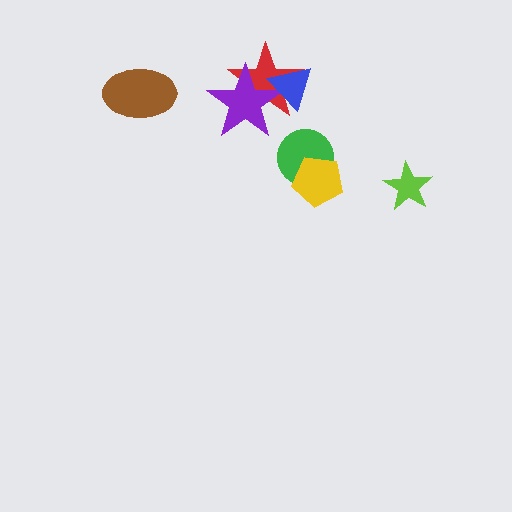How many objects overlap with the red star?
2 objects overlap with the red star.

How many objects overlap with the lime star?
0 objects overlap with the lime star.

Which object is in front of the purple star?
The blue triangle is in front of the purple star.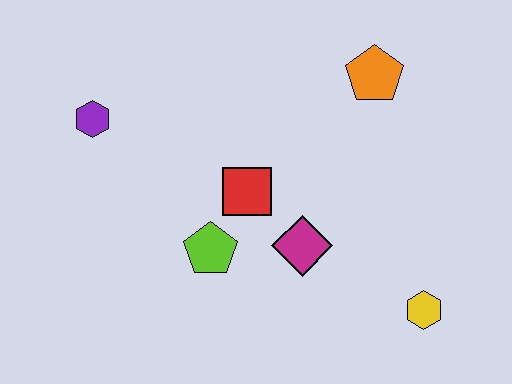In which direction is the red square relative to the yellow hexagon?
The red square is to the left of the yellow hexagon.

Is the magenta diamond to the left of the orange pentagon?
Yes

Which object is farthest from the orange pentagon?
The purple hexagon is farthest from the orange pentagon.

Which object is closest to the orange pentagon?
The red square is closest to the orange pentagon.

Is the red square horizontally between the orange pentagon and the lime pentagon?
Yes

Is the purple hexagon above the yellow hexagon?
Yes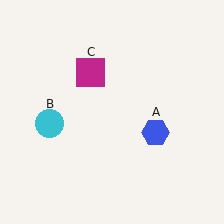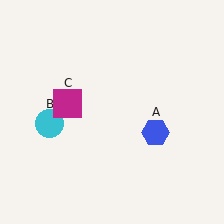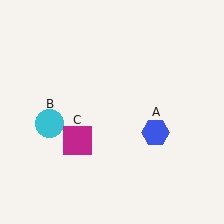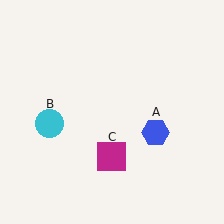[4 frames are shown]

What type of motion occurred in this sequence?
The magenta square (object C) rotated counterclockwise around the center of the scene.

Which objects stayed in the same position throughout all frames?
Blue hexagon (object A) and cyan circle (object B) remained stationary.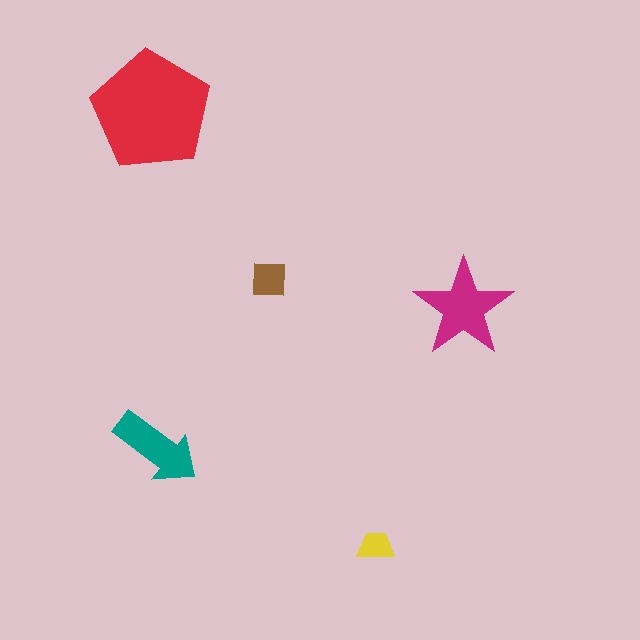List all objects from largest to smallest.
The red pentagon, the magenta star, the teal arrow, the brown square, the yellow trapezoid.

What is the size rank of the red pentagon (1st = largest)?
1st.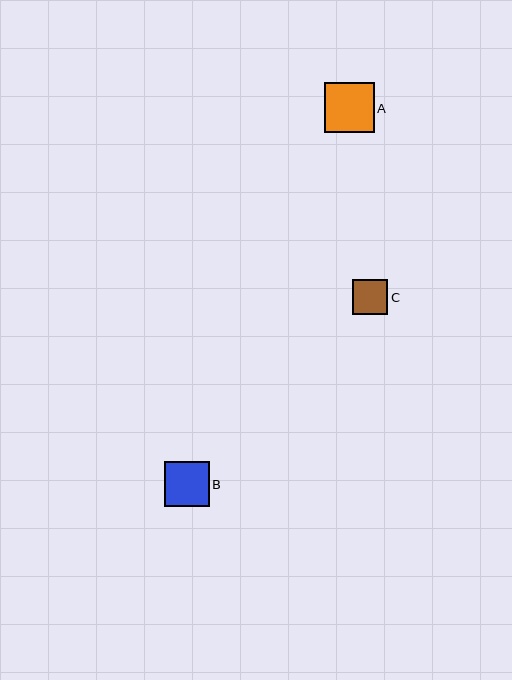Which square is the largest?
Square A is the largest with a size of approximately 50 pixels.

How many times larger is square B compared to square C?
Square B is approximately 1.3 times the size of square C.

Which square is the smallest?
Square C is the smallest with a size of approximately 35 pixels.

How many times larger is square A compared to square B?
Square A is approximately 1.1 times the size of square B.